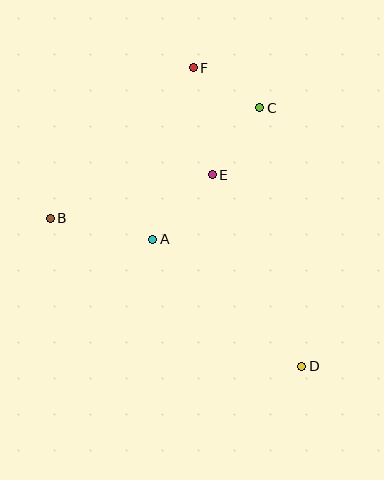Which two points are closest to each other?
Points C and F are closest to each other.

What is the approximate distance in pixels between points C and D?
The distance between C and D is approximately 262 pixels.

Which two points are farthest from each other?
Points D and F are farthest from each other.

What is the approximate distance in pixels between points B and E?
The distance between B and E is approximately 168 pixels.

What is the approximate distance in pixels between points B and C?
The distance between B and C is approximately 237 pixels.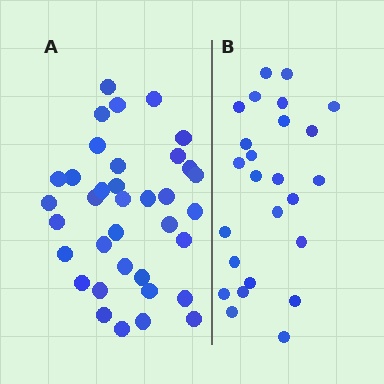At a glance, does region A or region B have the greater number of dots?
Region A (the left region) has more dots.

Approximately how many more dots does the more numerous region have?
Region A has roughly 12 or so more dots than region B.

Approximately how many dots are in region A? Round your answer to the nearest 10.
About 40 dots. (The exact count is 36, which rounds to 40.)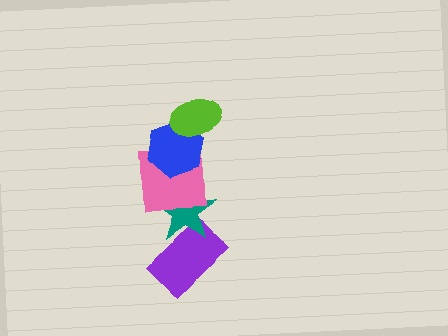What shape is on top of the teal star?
The pink square is on top of the teal star.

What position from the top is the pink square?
The pink square is 3rd from the top.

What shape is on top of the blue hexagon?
The lime ellipse is on top of the blue hexagon.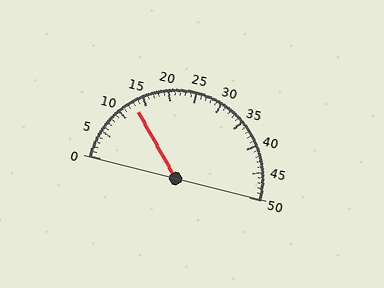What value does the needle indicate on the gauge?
The needle indicates approximately 13.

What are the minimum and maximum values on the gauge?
The gauge ranges from 0 to 50.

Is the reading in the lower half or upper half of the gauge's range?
The reading is in the lower half of the range (0 to 50).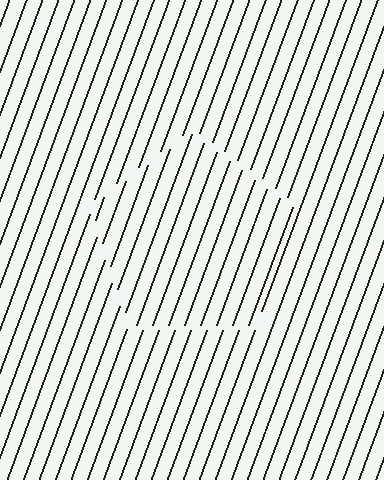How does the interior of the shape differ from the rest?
The interior of the shape contains the same grating, shifted by half a period — the contour is defined by the phase discontinuity where line-ends from the inner and outer gratings abut.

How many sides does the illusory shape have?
5 sides — the line-ends trace a pentagon.